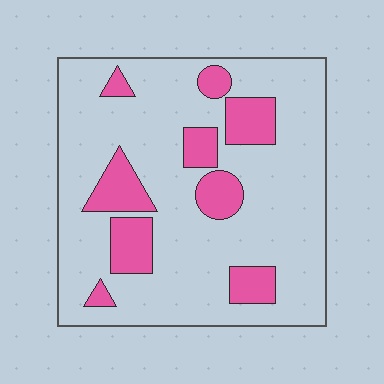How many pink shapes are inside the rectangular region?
9.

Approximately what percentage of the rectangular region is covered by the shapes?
Approximately 20%.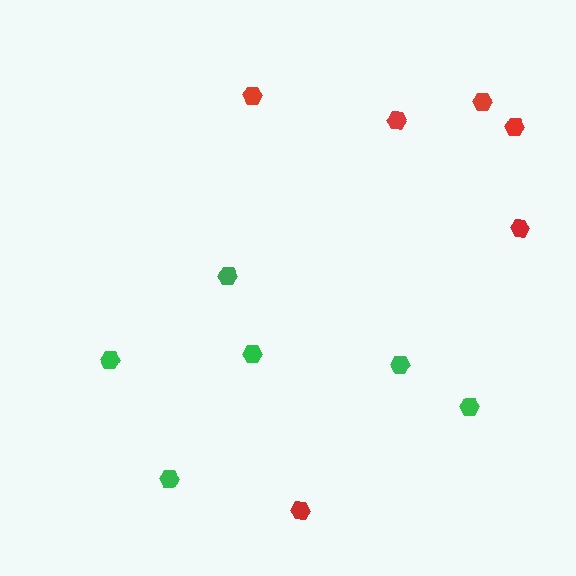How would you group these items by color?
There are 2 groups: one group of green hexagons (6) and one group of red hexagons (6).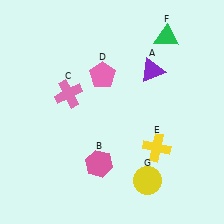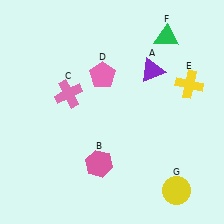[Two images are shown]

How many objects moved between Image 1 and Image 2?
2 objects moved between the two images.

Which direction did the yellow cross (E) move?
The yellow cross (E) moved up.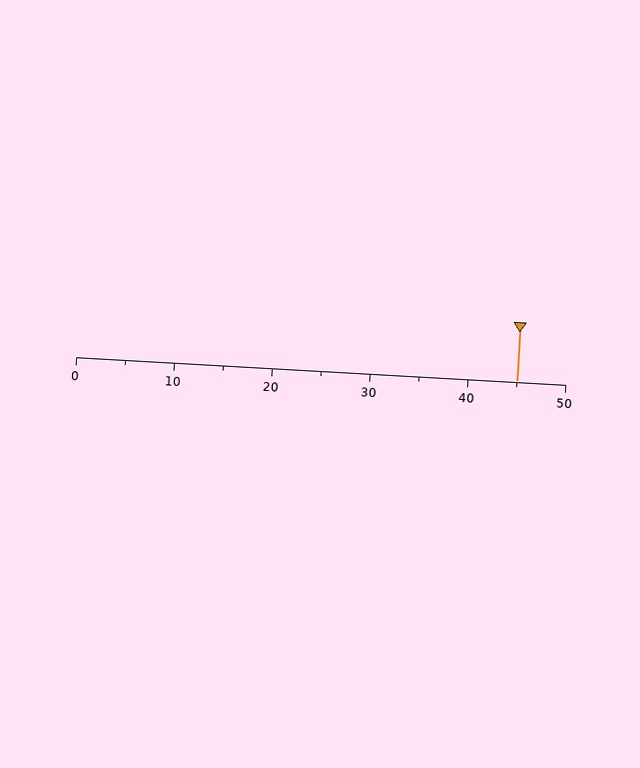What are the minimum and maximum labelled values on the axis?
The axis runs from 0 to 50.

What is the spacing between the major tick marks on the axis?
The major ticks are spaced 10 apart.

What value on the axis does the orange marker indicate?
The marker indicates approximately 45.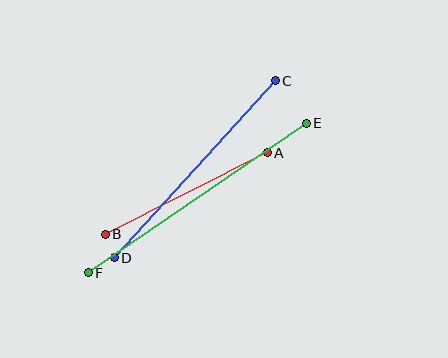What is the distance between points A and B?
The distance is approximately 181 pixels.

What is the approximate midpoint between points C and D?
The midpoint is at approximately (195, 169) pixels.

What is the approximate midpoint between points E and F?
The midpoint is at approximately (197, 198) pixels.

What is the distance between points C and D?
The distance is approximately 239 pixels.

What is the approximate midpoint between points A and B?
The midpoint is at approximately (186, 193) pixels.